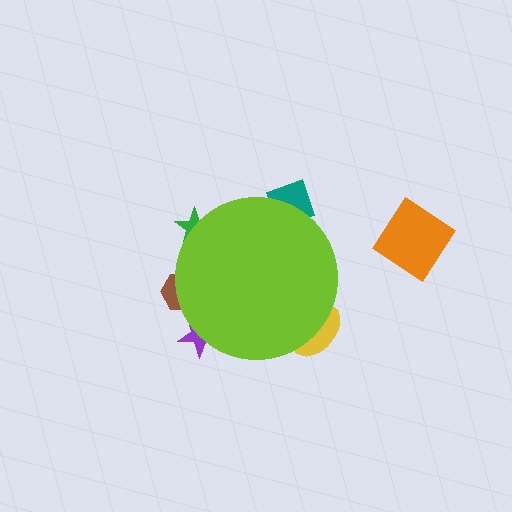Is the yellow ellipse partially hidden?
Yes, the yellow ellipse is partially hidden behind the lime circle.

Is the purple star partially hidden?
Yes, the purple star is partially hidden behind the lime circle.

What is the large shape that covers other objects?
A lime circle.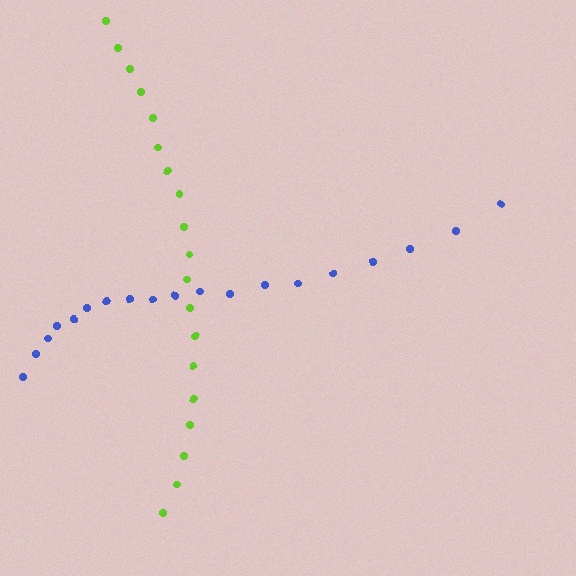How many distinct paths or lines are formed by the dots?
There are 2 distinct paths.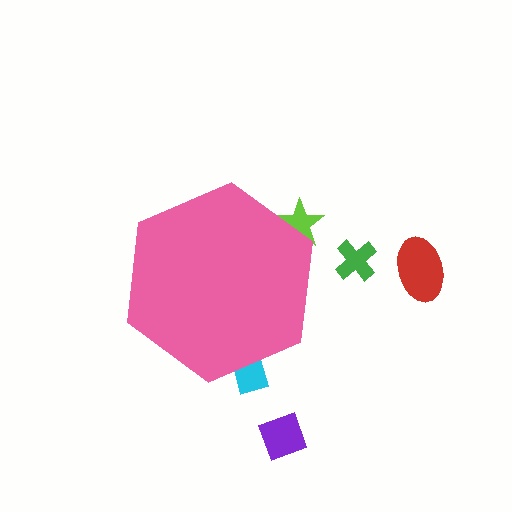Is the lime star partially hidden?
Yes, the lime star is partially hidden behind the pink hexagon.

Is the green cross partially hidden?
No, the green cross is fully visible.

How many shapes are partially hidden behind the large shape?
2 shapes are partially hidden.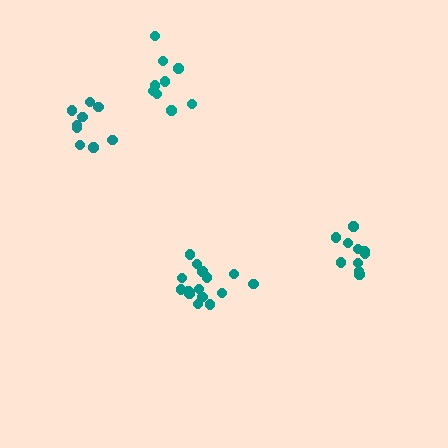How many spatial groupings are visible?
There are 4 spatial groupings.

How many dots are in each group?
Group 1: 10 dots, Group 2: 9 dots, Group 3: 15 dots, Group 4: 9 dots (43 total).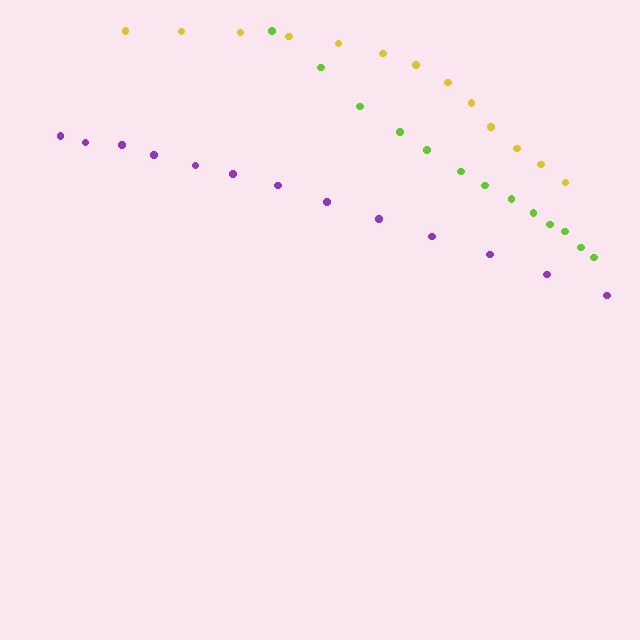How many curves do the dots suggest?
There are 3 distinct paths.